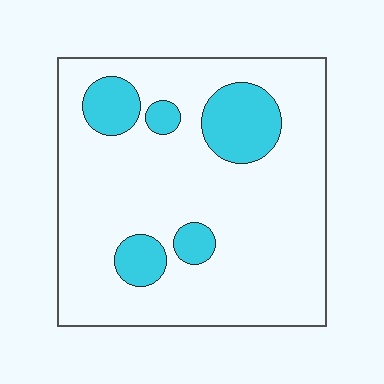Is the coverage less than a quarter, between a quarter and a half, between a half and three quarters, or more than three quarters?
Less than a quarter.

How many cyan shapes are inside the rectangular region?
5.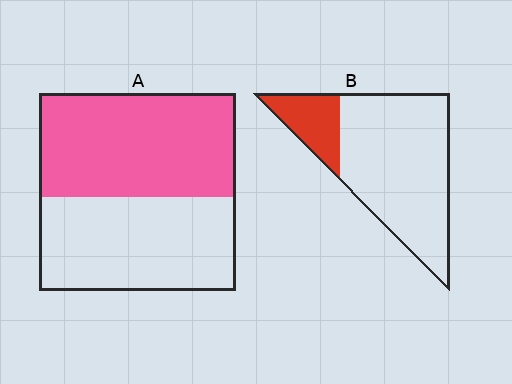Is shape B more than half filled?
No.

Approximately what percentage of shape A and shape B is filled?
A is approximately 55% and B is approximately 20%.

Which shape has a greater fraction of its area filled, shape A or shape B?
Shape A.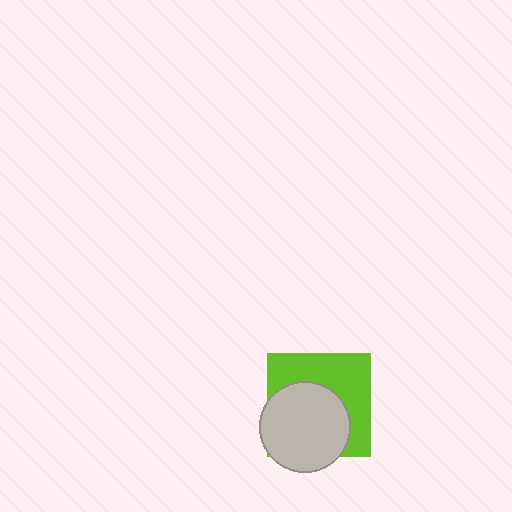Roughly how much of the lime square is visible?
About half of it is visible (roughly 48%).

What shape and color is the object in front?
The object in front is a light gray circle.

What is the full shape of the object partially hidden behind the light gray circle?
The partially hidden object is a lime square.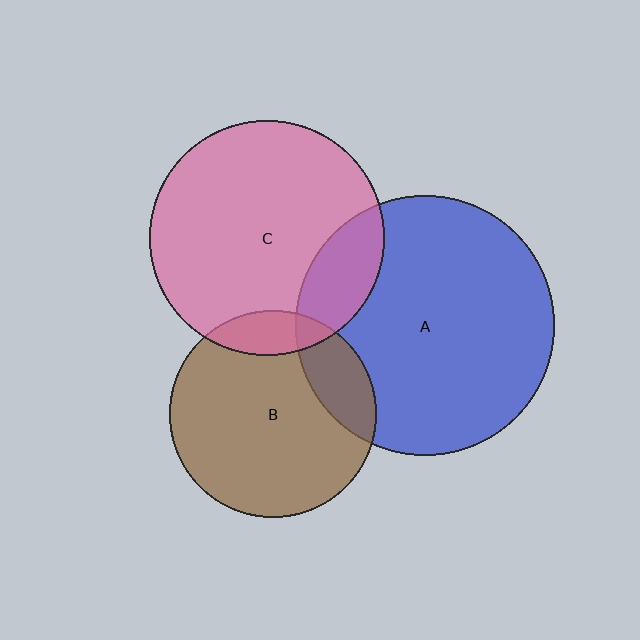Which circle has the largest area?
Circle A (blue).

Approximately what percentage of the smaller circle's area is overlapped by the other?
Approximately 20%.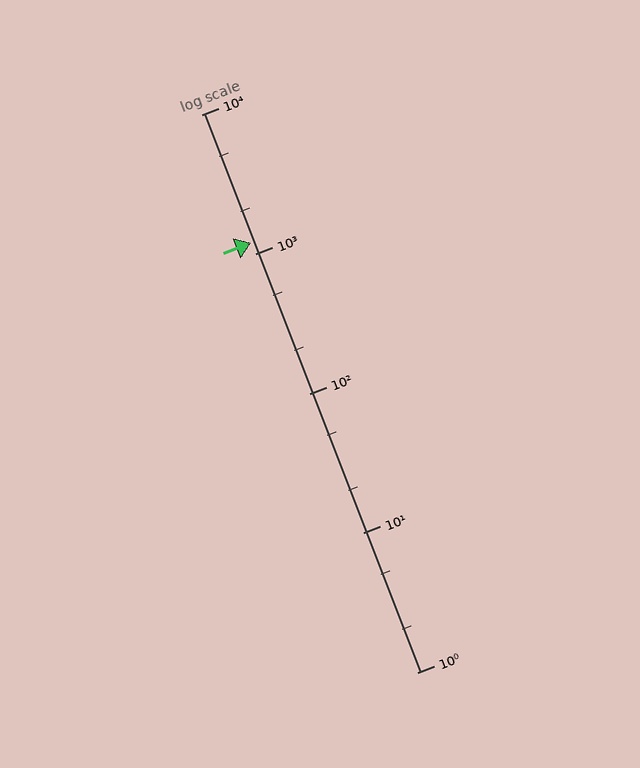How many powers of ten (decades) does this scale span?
The scale spans 4 decades, from 1 to 10000.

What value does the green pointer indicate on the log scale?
The pointer indicates approximately 1200.